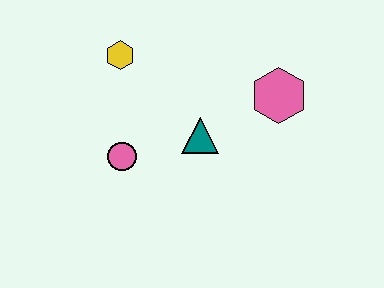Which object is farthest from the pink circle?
The pink hexagon is farthest from the pink circle.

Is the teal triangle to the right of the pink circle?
Yes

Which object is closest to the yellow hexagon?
The pink circle is closest to the yellow hexagon.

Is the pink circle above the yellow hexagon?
No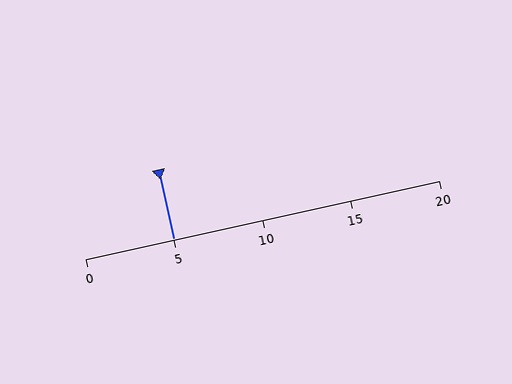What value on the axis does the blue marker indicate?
The marker indicates approximately 5.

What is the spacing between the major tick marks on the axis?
The major ticks are spaced 5 apart.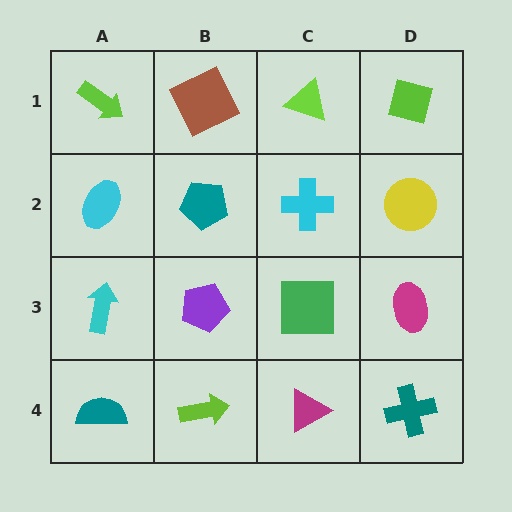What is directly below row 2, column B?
A purple pentagon.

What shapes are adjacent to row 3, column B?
A teal pentagon (row 2, column B), a lime arrow (row 4, column B), a cyan arrow (row 3, column A), a green square (row 3, column C).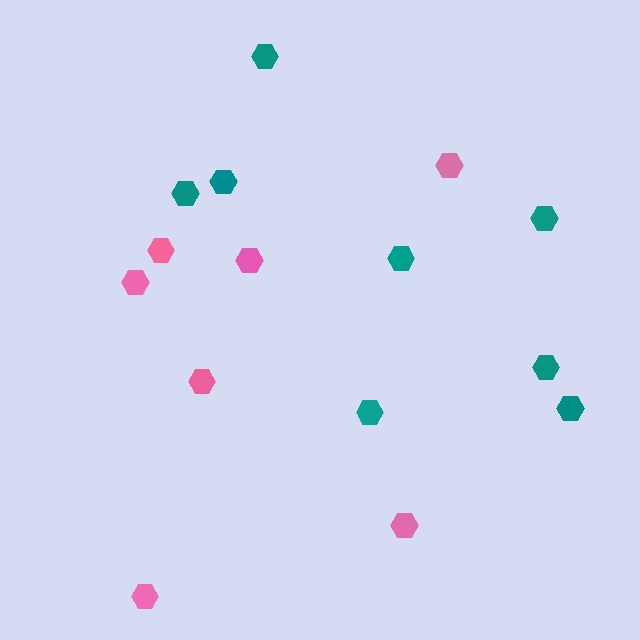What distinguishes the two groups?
There are 2 groups: one group of teal hexagons (8) and one group of pink hexagons (7).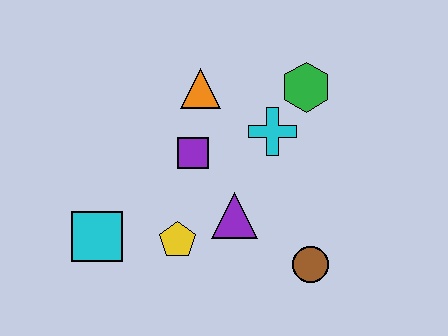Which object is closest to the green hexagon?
The cyan cross is closest to the green hexagon.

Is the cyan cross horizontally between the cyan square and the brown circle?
Yes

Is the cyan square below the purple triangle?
Yes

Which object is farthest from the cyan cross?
The cyan square is farthest from the cyan cross.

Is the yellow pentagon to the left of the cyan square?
No